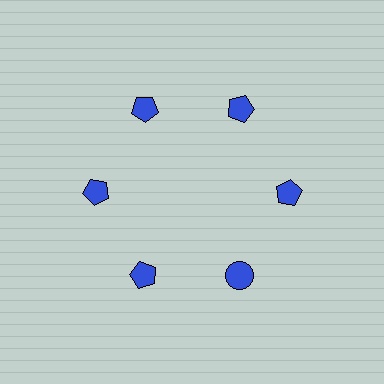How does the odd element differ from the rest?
It has a different shape: circle instead of pentagon.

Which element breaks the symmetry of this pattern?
The blue circle at roughly the 5 o'clock position breaks the symmetry. All other shapes are blue pentagons.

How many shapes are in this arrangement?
There are 6 shapes arranged in a ring pattern.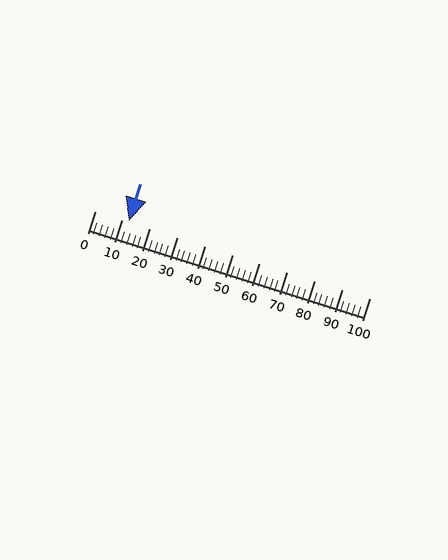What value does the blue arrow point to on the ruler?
The blue arrow points to approximately 12.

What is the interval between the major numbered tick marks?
The major tick marks are spaced 10 units apart.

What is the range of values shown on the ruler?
The ruler shows values from 0 to 100.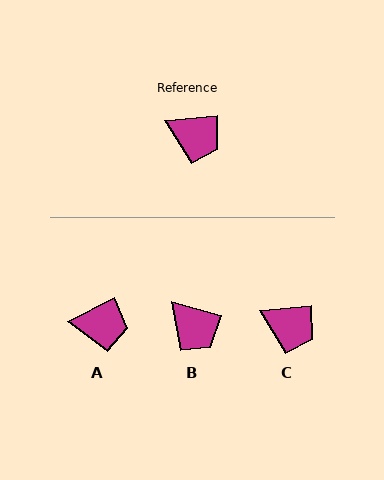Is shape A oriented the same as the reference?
No, it is off by about 21 degrees.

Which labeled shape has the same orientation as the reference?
C.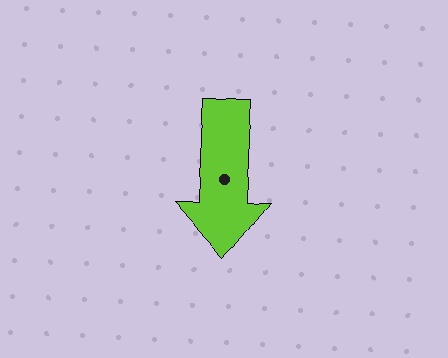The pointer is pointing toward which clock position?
Roughly 6 o'clock.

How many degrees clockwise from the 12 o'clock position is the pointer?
Approximately 179 degrees.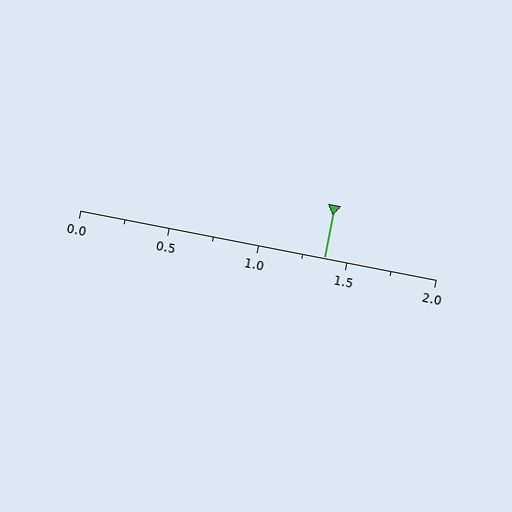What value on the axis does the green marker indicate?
The marker indicates approximately 1.38.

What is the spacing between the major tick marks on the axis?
The major ticks are spaced 0.5 apart.